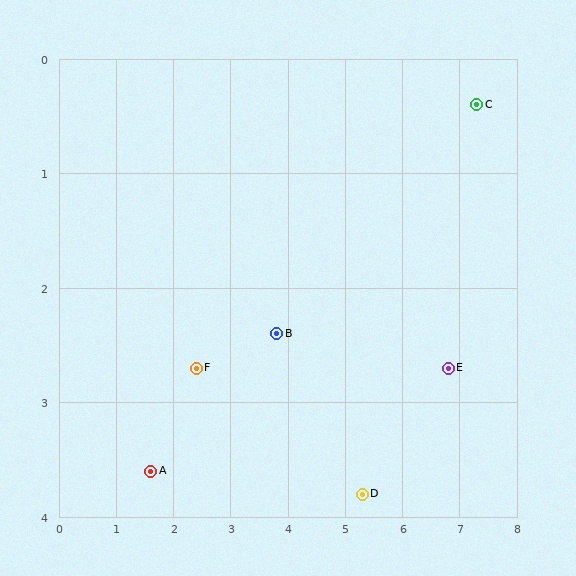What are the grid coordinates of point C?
Point C is at approximately (7.3, 0.4).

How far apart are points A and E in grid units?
Points A and E are about 5.3 grid units apart.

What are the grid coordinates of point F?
Point F is at approximately (2.4, 2.7).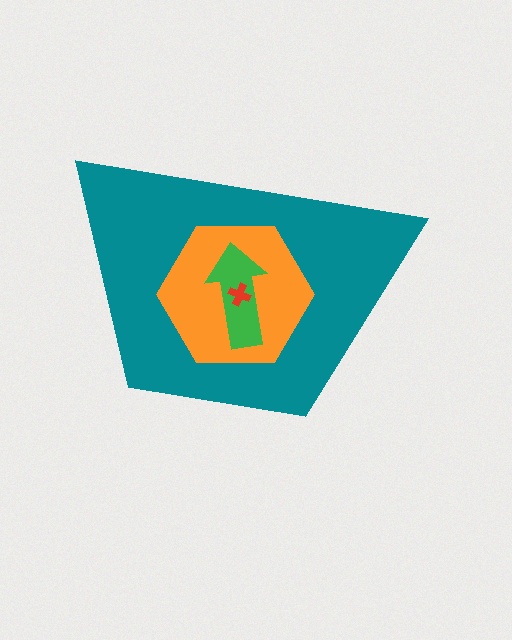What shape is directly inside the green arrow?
The red cross.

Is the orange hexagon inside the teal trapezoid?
Yes.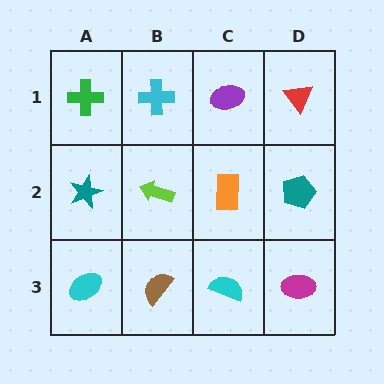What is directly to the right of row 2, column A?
A lime arrow.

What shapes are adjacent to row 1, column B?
A lime arrow (row 2, column B), a green cross (row 1, column A), a purple ellipse (row 1, column C).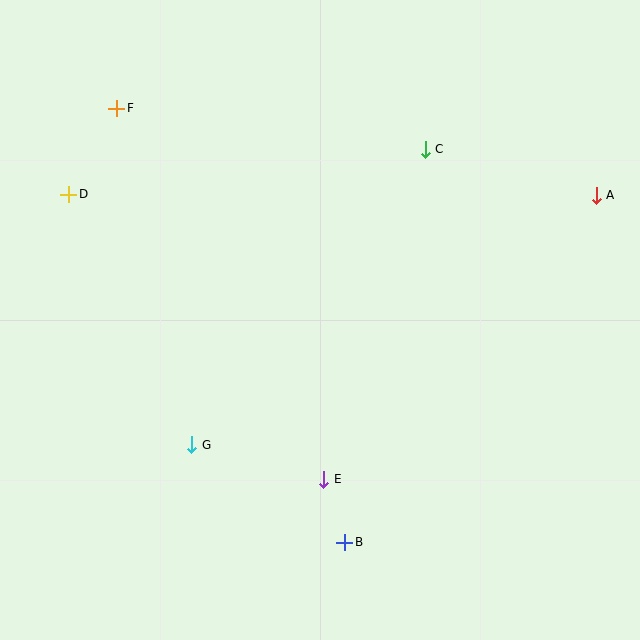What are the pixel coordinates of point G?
Point G is at (192, 445).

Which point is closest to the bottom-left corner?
Point G is closest to the bottom-left corner.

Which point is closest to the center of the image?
Point E at (324, 479) is closest to the center.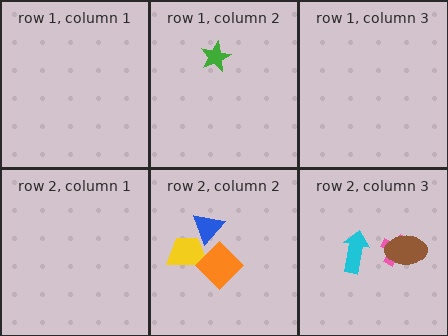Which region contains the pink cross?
The row 2, column 3 region.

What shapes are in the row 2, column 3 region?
The cyan arrow, the pink cross, the brown ellipse.